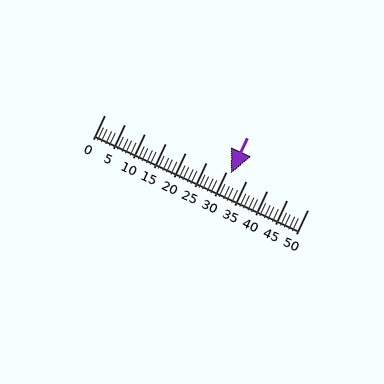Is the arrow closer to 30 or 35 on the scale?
The arrow is closer to 30.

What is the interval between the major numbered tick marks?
The major tick marks are spaced 5 units apart.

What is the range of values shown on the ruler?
The ruler shows values from 0 to 50.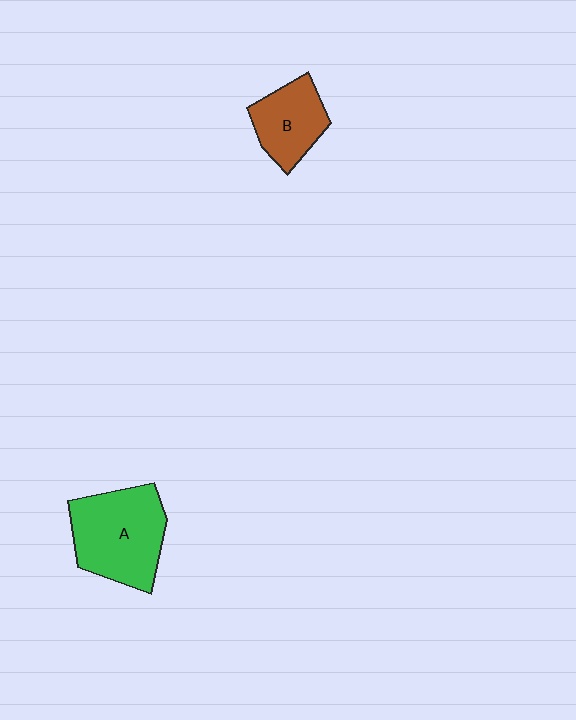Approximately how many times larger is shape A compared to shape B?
Approximately 1.6 times.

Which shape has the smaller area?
Shape B (brown).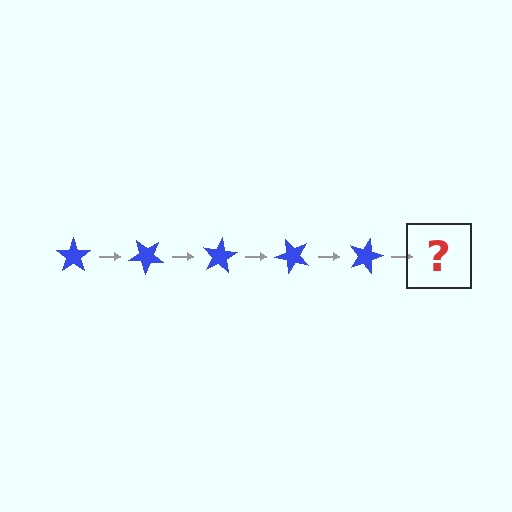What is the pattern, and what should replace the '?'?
The pattern is that the star rotates 40 degrees each step. The '?' should be a blue star rotated 200 degrees.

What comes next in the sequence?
The next element should be a blue star rotated 200 degrees.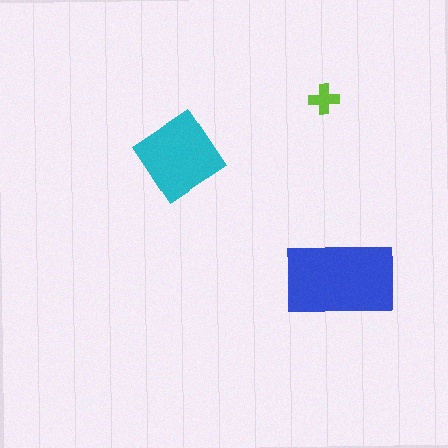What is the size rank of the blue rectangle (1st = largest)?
1st.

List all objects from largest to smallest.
The blue rectangle, the cyan diamond, the lime cross.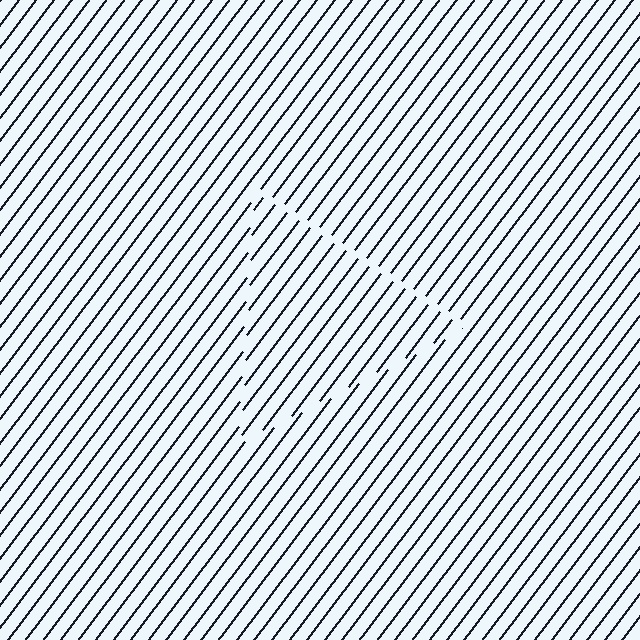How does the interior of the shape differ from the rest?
The interior of the shape contains the same grating, shifted by half a period — the contour is defined by the phase discontinuity where line-ends from the inner and outer gratings abut.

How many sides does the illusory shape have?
3 sides — the line-ends trace a triangle.